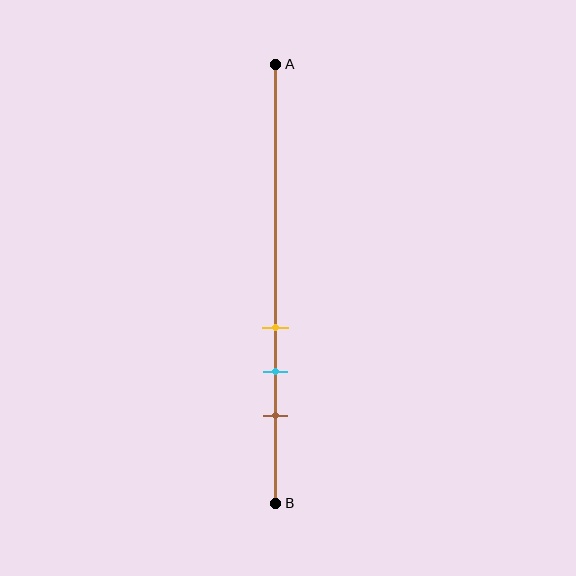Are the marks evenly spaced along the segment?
Yes, the marks are approximately evenly spaced.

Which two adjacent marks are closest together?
The yellow and cyan marks are the closest adjacent pair.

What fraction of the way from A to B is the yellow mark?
The yellow mark is approximately 60% (0.6) of the way from A to B.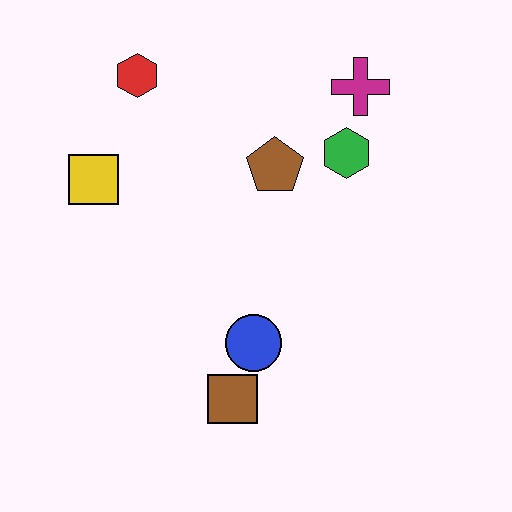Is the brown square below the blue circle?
Yes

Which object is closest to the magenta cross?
The green hexagon is closest to the magenta cross.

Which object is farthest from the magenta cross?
The brown square is farthest from the magenta cross.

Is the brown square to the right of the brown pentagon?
No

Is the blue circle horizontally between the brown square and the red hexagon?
No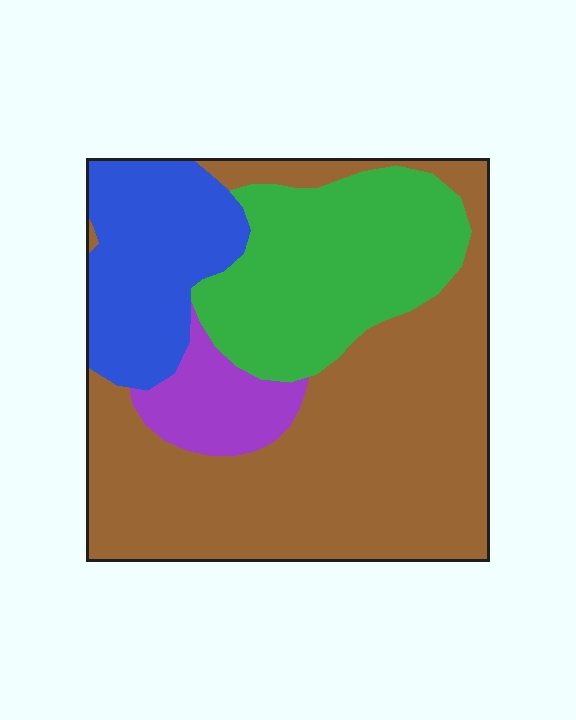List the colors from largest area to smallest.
From largest to smallest: brown, green, blue, purple.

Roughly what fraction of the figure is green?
Green takes up about one quarter (1/4) of the figure.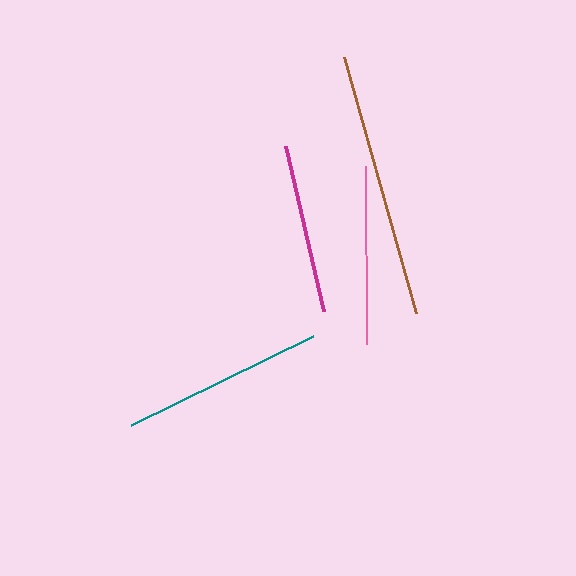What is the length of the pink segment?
The pink segment is approximately 178 pixels long.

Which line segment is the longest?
The brown line is the longest at approximately 265 pixels.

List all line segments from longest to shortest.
From longest to shortest: brown, teal, pink, magenta.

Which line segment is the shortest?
The magenta line is the shortest at approximately 169 pixels.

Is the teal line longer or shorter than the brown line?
The brown line is longer than the teal line.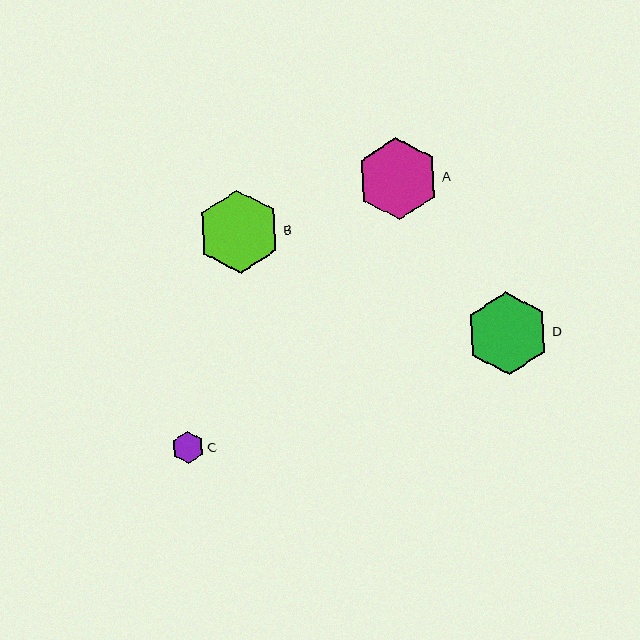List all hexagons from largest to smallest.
From largest to smallest: B, D, A, C.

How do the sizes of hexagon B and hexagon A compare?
Hexagon B and hexagon A are approximately the same size.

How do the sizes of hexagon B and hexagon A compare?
Hexagon B and hexagon A are approximately the same size.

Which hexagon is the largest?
Hexagon B is the largest with a size of approximately 83 pixels.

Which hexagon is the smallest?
Hexagon C is the smallest with a size of approximately 32 pixels.